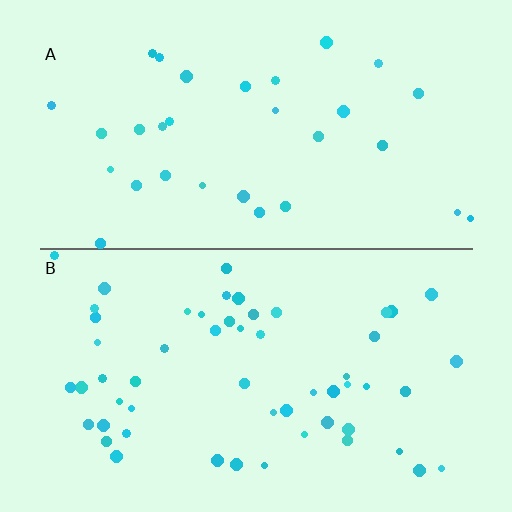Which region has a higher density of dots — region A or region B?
B (the bottom).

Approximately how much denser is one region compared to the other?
Approximately 1.8× — region B over region A.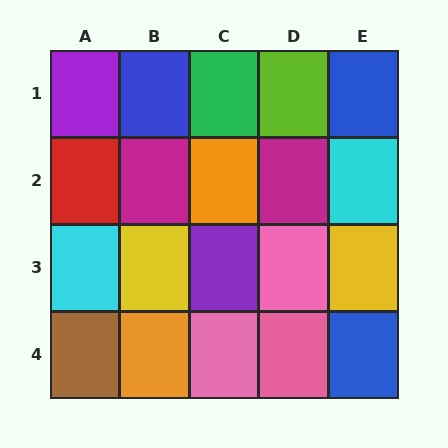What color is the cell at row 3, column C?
Purple.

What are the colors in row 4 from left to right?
Brown, orange, pink, pink, blue.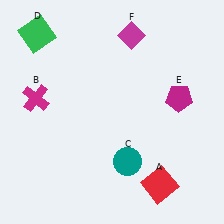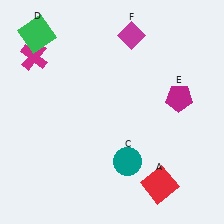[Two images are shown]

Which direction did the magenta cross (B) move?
The magenta cross (B) moved up.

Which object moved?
The magenta cross (B) moved up.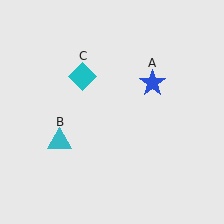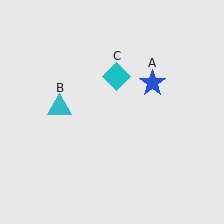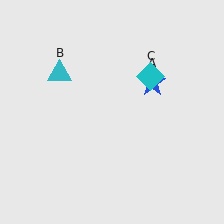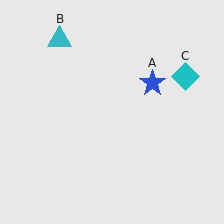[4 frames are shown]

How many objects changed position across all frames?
2 objects changed position: cyan triangle (object B), cyan diamond (object C).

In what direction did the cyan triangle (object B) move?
The cyan triangle (object B) moved up.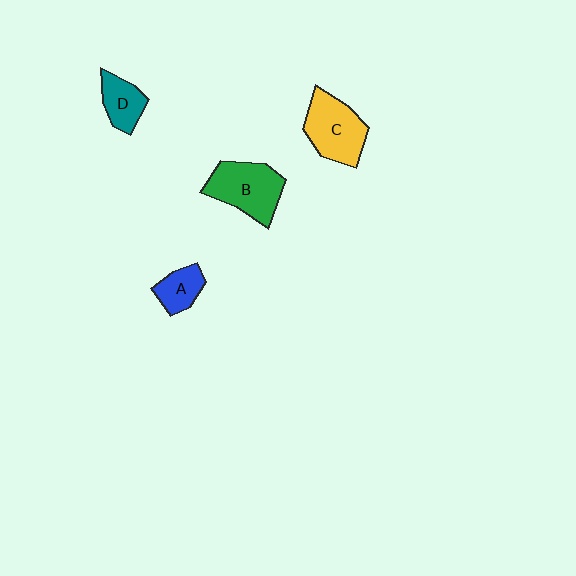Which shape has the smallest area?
Shape A (blue).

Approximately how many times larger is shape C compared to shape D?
Approximately 1.8 times.